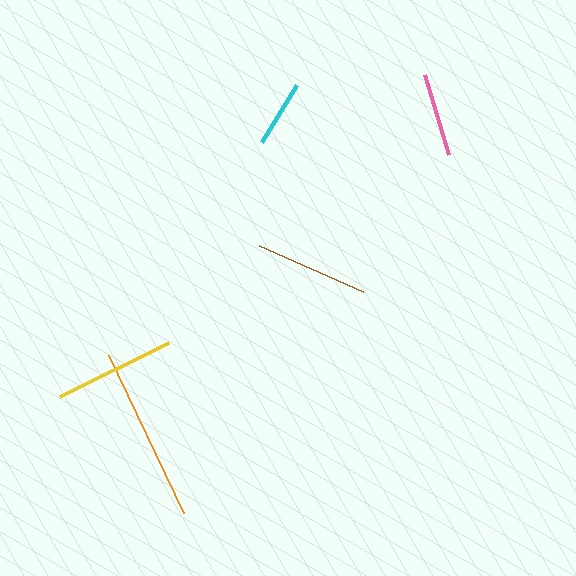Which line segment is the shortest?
The cyan line is the shortest at approximately 66 pixels.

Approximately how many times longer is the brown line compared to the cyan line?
The brown line is approximately 1.7 times the length of the cyan line.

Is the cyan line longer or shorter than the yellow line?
The yellow line is longer than the cyan line.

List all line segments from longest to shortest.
From longest to shortest: orange, yellow, brown, pink, cyan.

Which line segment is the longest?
The orange line is the longest at approximately 175 pixels.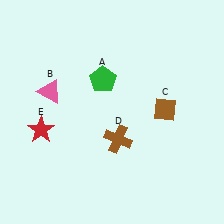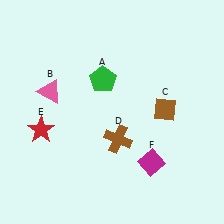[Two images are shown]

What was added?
A magenta diamond (F) was added in Image 2.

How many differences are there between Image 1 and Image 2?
There is 1 difference between the two images.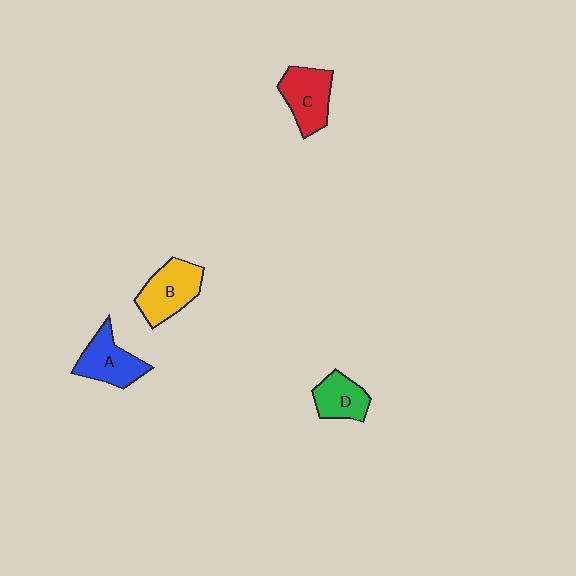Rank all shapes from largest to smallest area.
From largest to smallest: B (yellow), C (red), A (blue), D (green).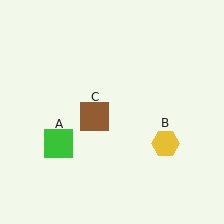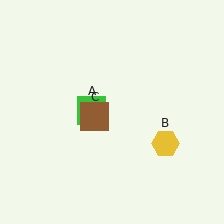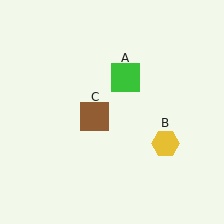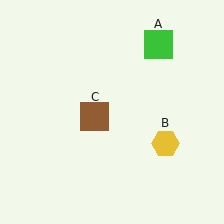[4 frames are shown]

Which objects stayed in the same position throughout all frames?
Yellow hexagon (object B) and brown square (object C) remained stationary.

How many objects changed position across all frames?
1 object changed position: green square (object A).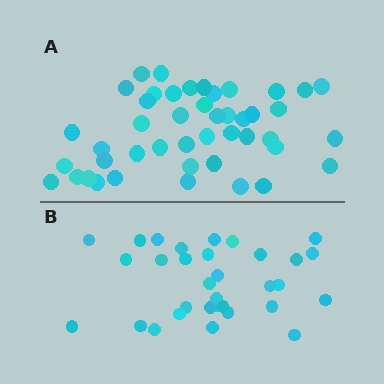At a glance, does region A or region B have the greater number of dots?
Region A (the top region) has more dots.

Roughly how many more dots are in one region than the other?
Region A has approximately 15 more dots than region B.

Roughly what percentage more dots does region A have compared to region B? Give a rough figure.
About 40% more.